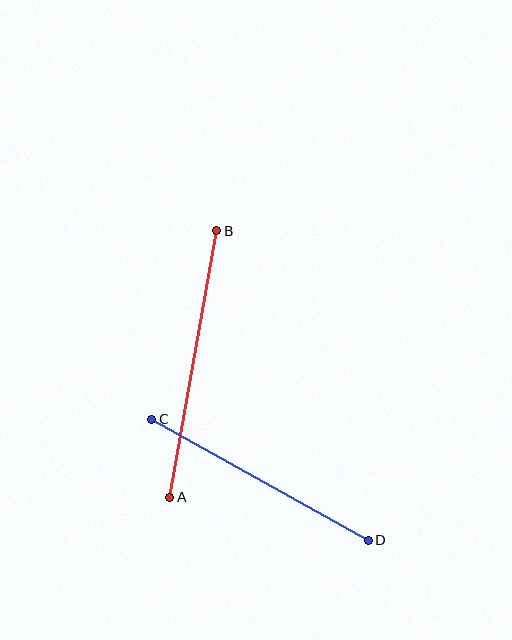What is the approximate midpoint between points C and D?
The midpoint is at approximately (260, 480) pixels.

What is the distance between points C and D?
The distance is approximately 248 pixels.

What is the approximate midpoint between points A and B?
The midpoint is at approximately (193, 364) pixels.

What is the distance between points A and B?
The distance is approximately 270 pixels.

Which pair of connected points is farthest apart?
Points A and B are farthest apart.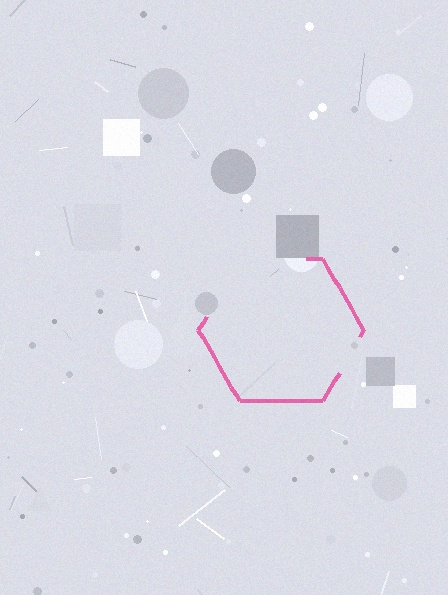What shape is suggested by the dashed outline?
The dashed outline suggests a hexagon.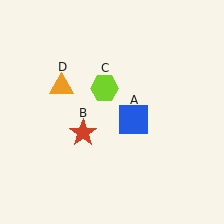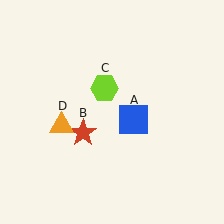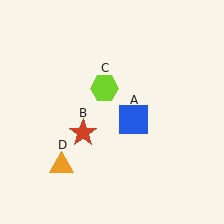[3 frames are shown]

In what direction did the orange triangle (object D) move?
The orange triangle (object D) moved down.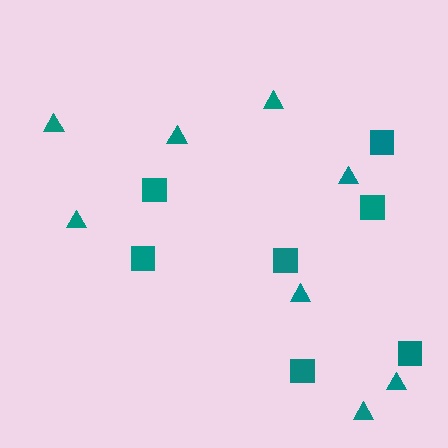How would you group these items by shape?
There are 2 groups: one group of squares (7) and one group of triangles (8).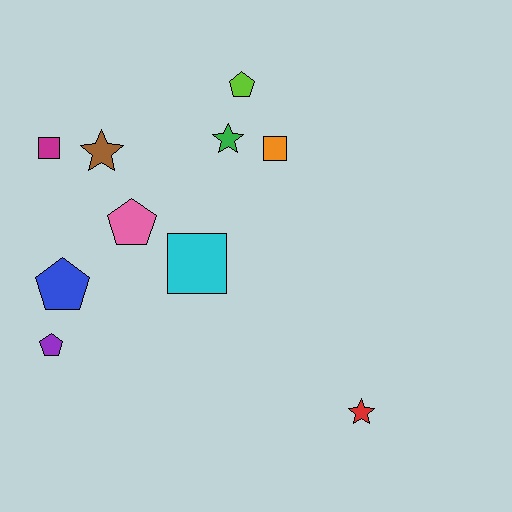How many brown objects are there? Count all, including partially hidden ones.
There is 1 brown object.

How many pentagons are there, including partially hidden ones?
There are 4 pentagons.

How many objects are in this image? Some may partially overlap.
There are 10 objects.